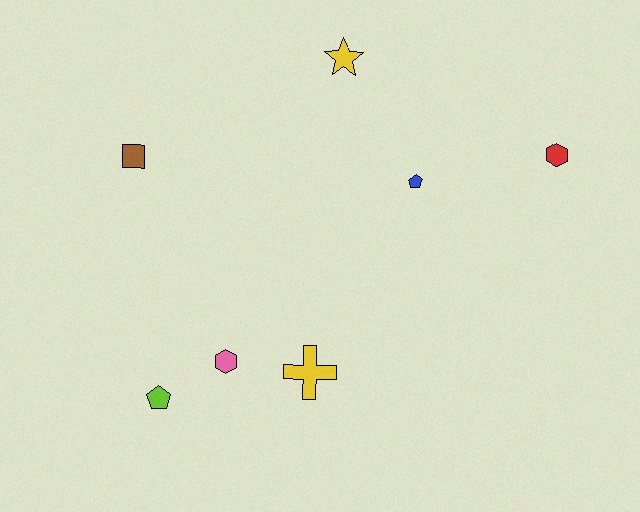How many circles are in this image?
There are no circles.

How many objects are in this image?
There are 7 objects.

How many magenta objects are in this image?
There are no magenta objects.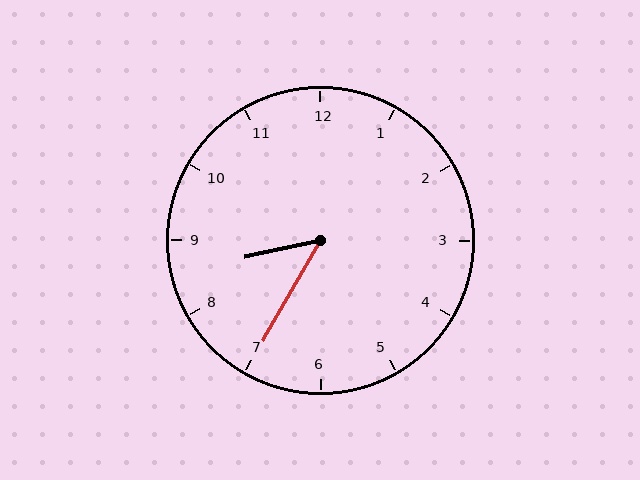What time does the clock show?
8:35.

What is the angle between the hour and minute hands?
Approximately 48 degrees.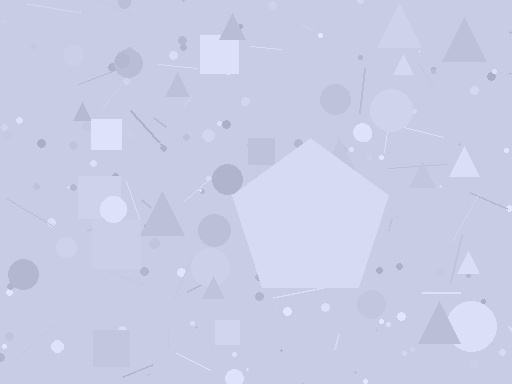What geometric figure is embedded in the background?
A pentagon is embedded in the background.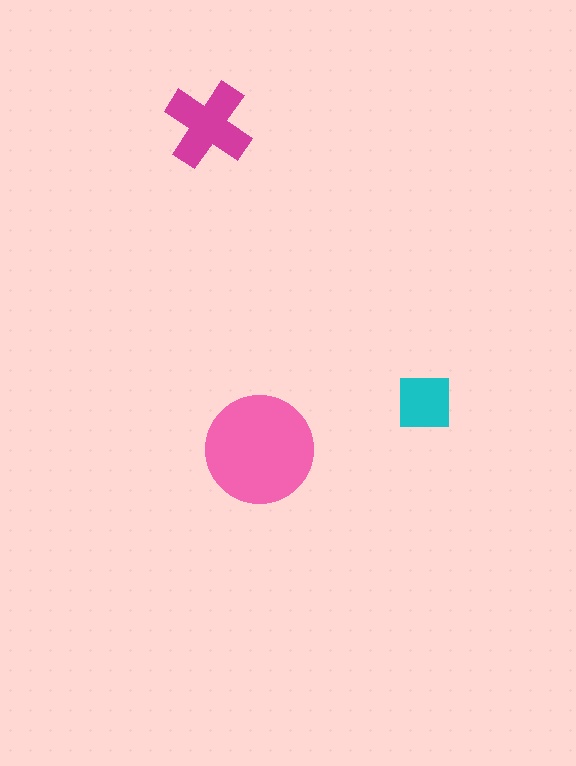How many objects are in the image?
There are 3 objects in the image.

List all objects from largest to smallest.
The pink circle, the magenta cross, the cyan square.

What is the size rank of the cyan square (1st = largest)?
3rd.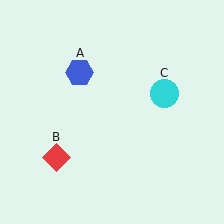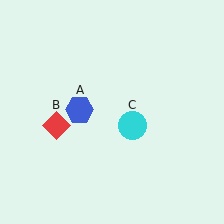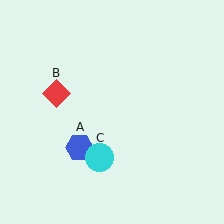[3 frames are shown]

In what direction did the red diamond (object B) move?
The red diamond (object B) moved up.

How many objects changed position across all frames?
3 objects changed position: blue hexagon (object A), red diamond (object B), cyan circle (object C).